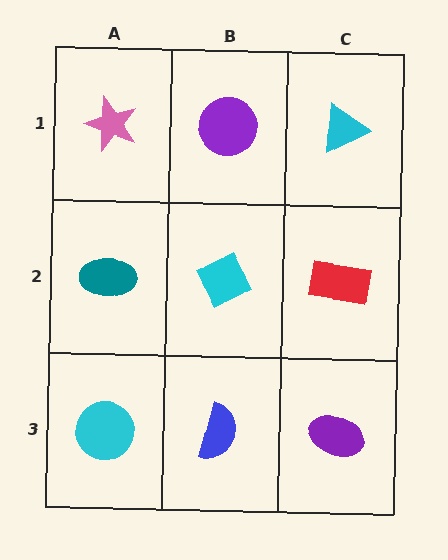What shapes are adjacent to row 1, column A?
A teal ellipse (row 2, column A), a purple circle (row 1, column B).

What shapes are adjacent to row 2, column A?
A pink star (row 1, column A), a cyan circle (row 3, column A), a cyan diamond (row 2, column B).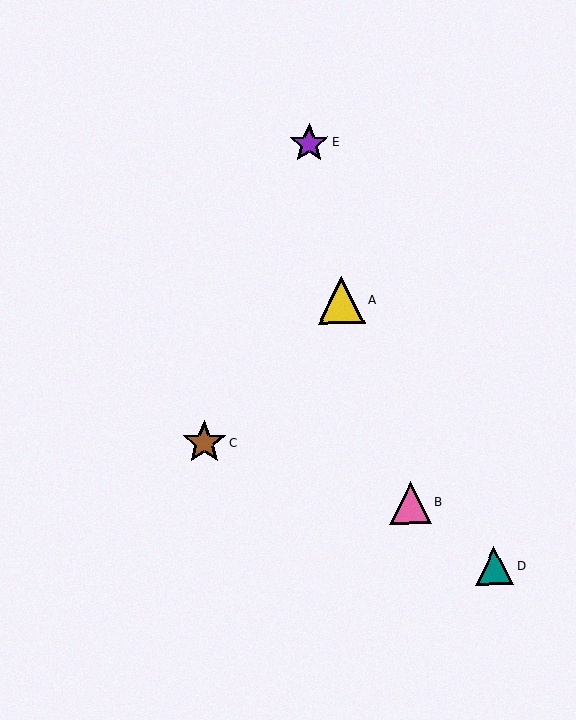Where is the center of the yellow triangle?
The center of the yellow triangle is at (341, 300).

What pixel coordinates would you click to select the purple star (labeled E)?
Click at (309, 143) to select the purple star E.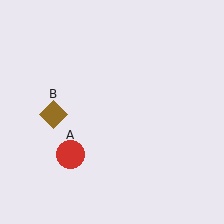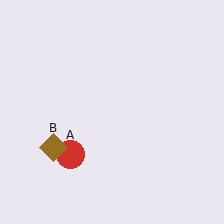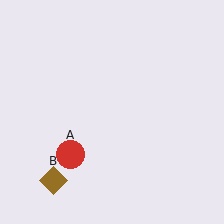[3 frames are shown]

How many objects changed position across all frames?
1 object changed position: brown diamond (object B).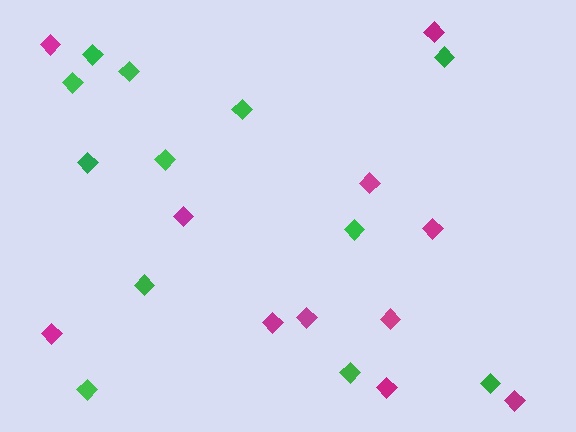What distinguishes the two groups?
There are 2 groups: one group of green diamonds (12) and one group of magenta diamonds (11).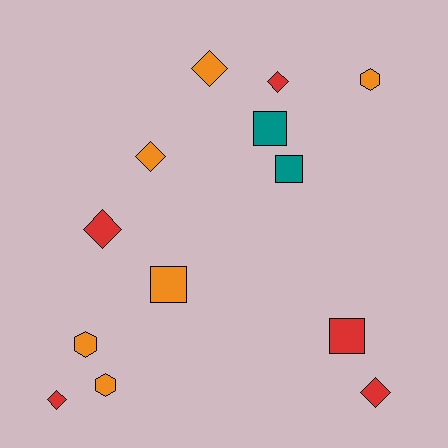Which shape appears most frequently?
Diamond, with 6 objects.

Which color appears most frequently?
Orange, with 6 objects.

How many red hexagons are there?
There are no red hexagons.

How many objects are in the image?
There are 13 objects.